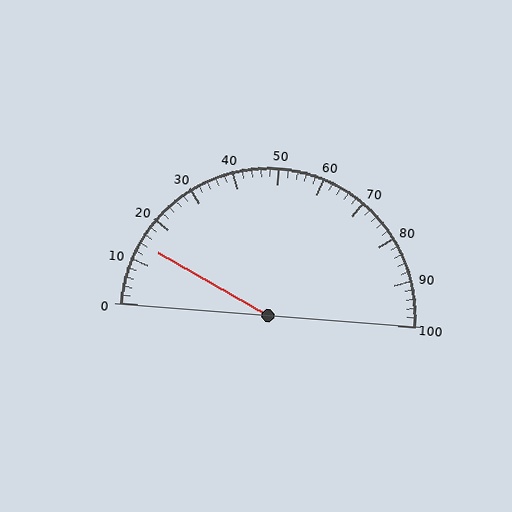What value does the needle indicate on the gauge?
The needle indicates approximately 14.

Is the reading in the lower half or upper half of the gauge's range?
The reading is in the lower half of the range (0 to 100).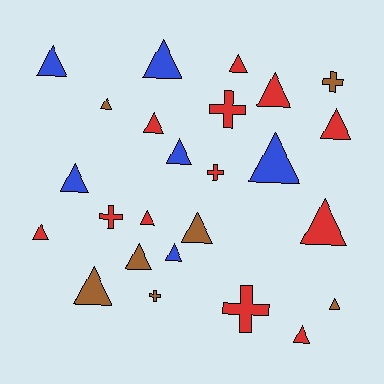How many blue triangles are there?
There are 6 blue triangles.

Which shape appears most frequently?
Triangle, with 19 objects.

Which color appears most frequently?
Red, with 12 objects.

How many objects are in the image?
There are 25 objects.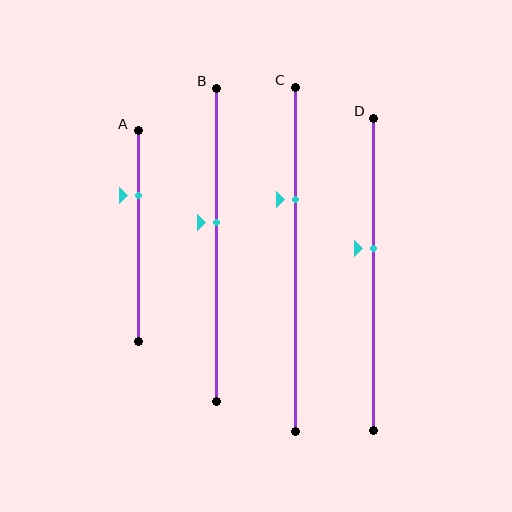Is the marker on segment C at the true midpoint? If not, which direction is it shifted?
No, the marker on segment C is shifted upward by about 17% of the segment length.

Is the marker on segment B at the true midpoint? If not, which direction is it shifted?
No, the marker on segment B is shifted upward by about 7% of the segment length.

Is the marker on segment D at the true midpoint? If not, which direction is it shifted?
No, the marker on segment D is shifted upward by about 8% of the segment length.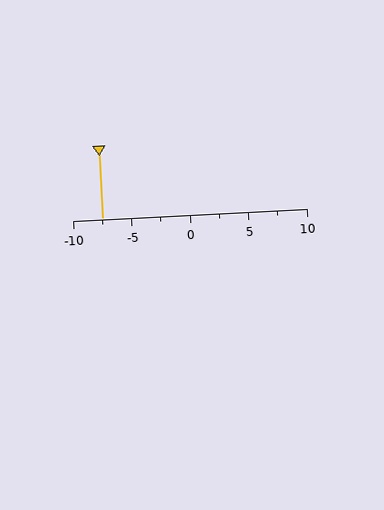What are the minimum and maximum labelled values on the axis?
The axis runs from -10 to 10.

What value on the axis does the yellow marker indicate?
The marker indicates approximately -7.5.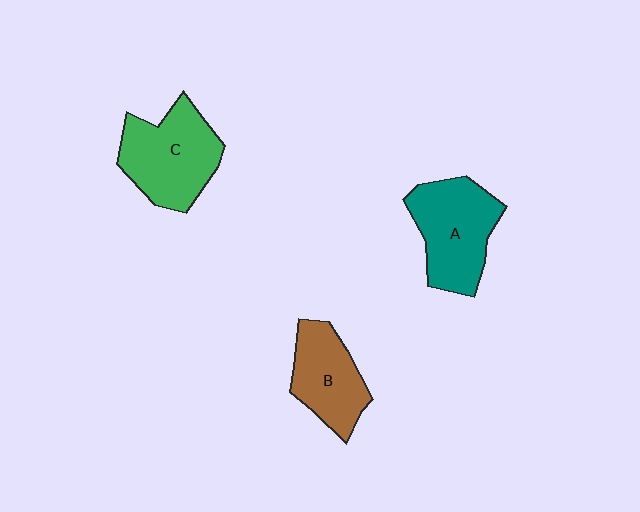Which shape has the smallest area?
Shape B (brown).